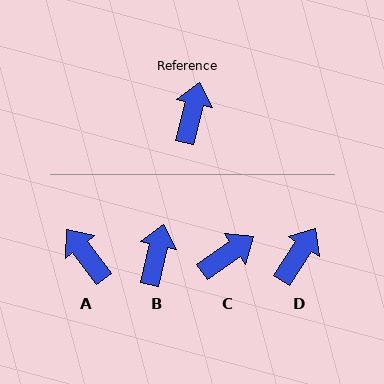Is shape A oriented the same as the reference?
No, it is off by about 51 degrees.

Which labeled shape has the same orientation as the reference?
B.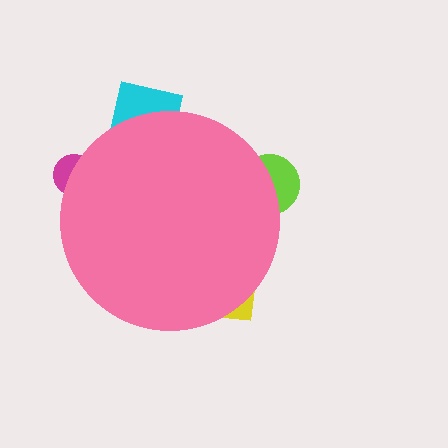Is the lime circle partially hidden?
Yes, the lime circle is partially hidden behind the pink circle.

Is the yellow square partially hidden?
Yes, the yellow square is partially hidden behind the pink circle.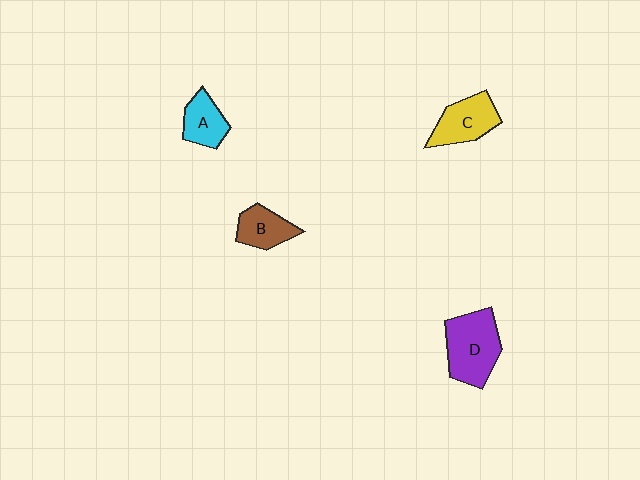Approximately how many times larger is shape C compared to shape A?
Approximately 1.3 times.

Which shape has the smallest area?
Shape A (cyan).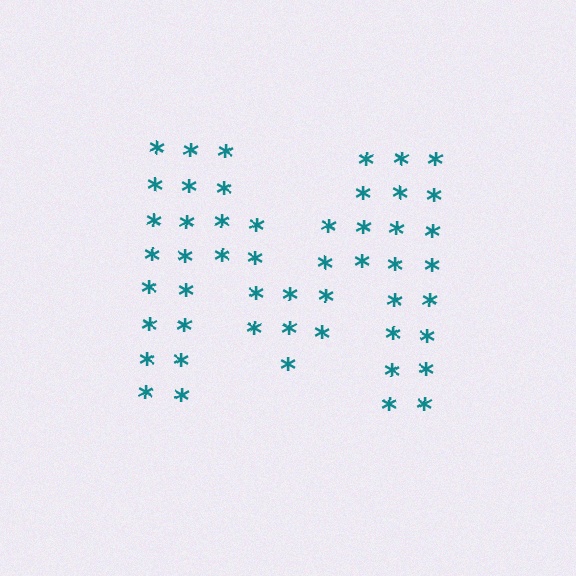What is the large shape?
The large shape is the letter M.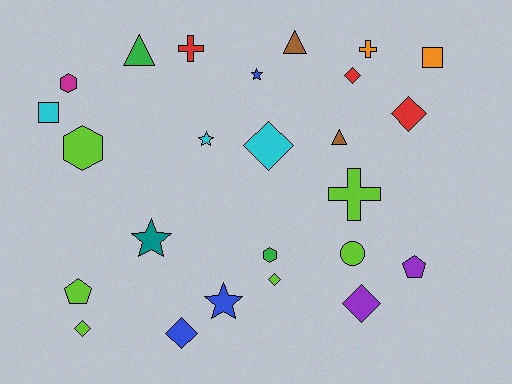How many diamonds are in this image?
There are 7 diamonds.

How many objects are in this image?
There are 25 objects.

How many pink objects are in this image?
There are no pink objects.